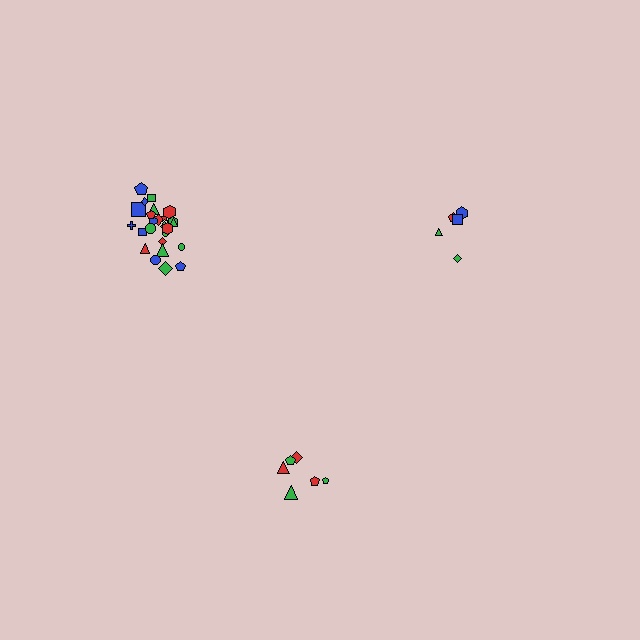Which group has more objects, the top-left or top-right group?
The top-left group.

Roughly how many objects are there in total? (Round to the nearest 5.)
Roughly 35 objects in total.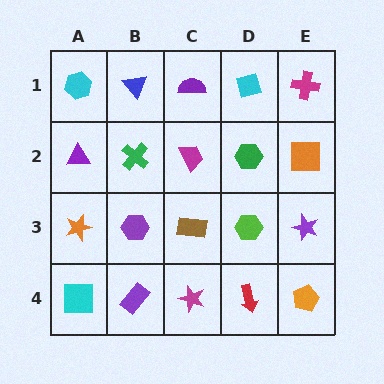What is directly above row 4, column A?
An orange star.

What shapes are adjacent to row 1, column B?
A green cross (row 2, column B), a cyan hexagon (row 1, column A), a purple semicircle (row 1, column C).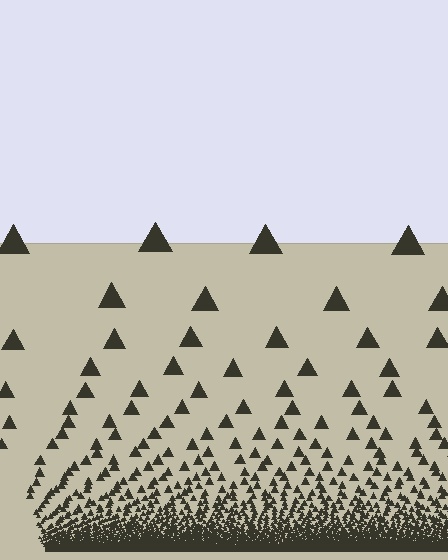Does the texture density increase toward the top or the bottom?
Density increases toward the bottom.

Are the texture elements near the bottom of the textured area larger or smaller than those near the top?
Smaller. The gradient is inverted — elements near the bottom are smaller and denser.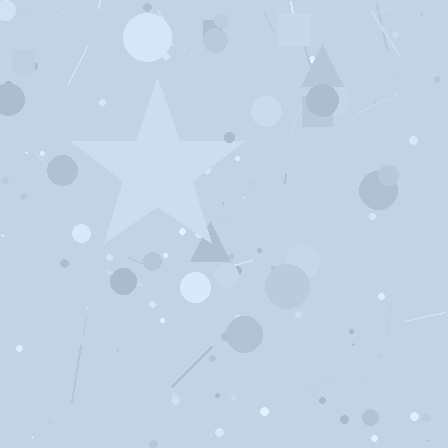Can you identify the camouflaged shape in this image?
The camouflaged shape is a star.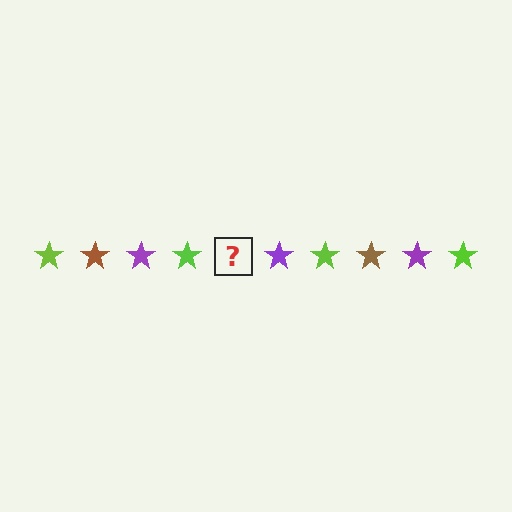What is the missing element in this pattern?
The missing element is a brown star.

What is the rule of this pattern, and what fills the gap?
The rule is that the pattern cycles through lime, brown, purple stars. The gap should be filled with a brown star.